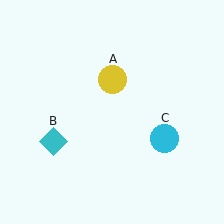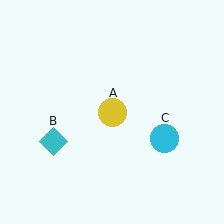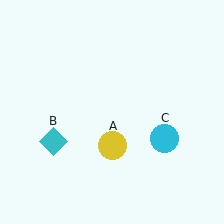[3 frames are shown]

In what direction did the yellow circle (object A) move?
The yellow circle (object A) moved down.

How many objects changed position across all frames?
1 object changed position: yellow circle (object A).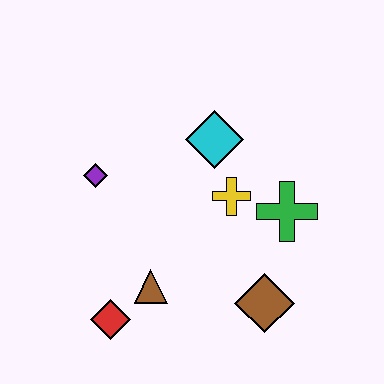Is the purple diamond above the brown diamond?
Yes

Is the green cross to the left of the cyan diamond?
No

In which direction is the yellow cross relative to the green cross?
The yellow cross is to the left of the green cross.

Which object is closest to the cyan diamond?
The yellow cross is closest to the cyan diamond.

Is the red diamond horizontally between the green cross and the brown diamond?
No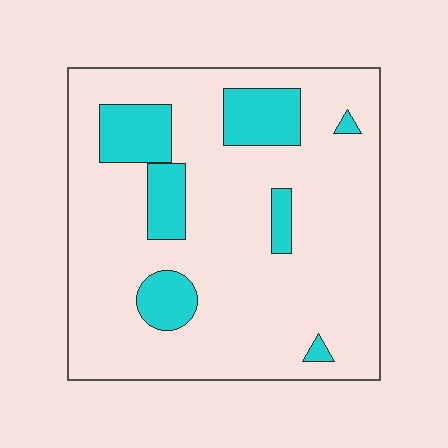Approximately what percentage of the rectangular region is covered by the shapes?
Approximately 15%.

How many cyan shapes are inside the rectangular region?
7.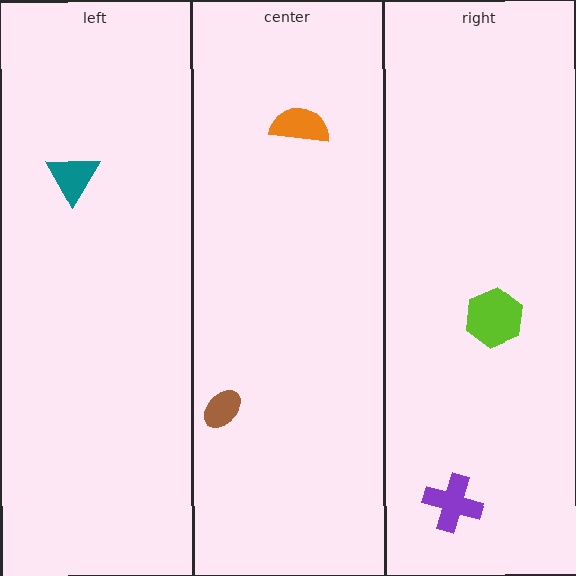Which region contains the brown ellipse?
The center region.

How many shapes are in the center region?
2.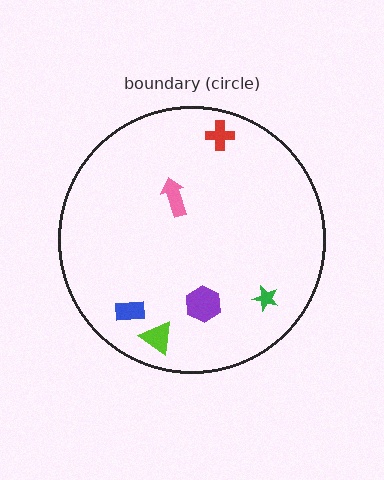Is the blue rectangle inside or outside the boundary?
Inside.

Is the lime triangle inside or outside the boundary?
Inside.